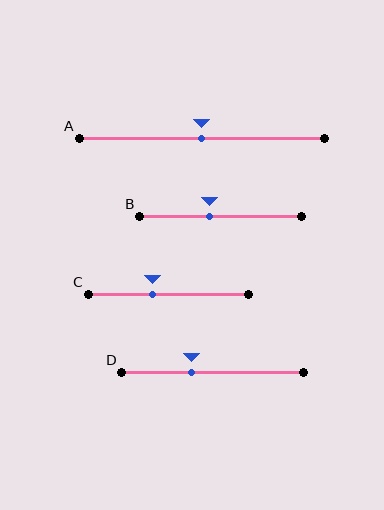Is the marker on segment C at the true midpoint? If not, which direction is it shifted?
No, the marker on segment C is shifted to the left by about 10% of the segment length.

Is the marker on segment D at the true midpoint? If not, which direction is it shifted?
No, the marker on segment D is shifted to the left by about 11% of the segment length.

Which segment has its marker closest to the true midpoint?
Segment A has its marker closest to the true midpoint.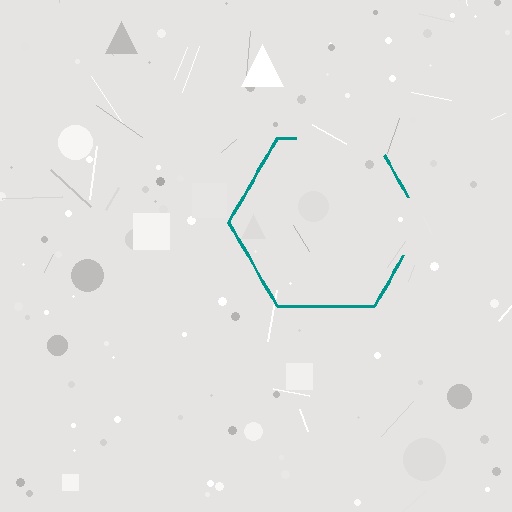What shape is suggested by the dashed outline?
The dashed outline suggests a hexagon.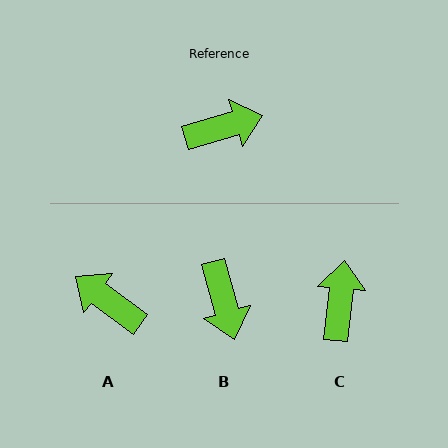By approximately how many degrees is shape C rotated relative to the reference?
Approximately 68 degrees counter-clockwise.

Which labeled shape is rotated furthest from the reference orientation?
A, about 127 degrees away.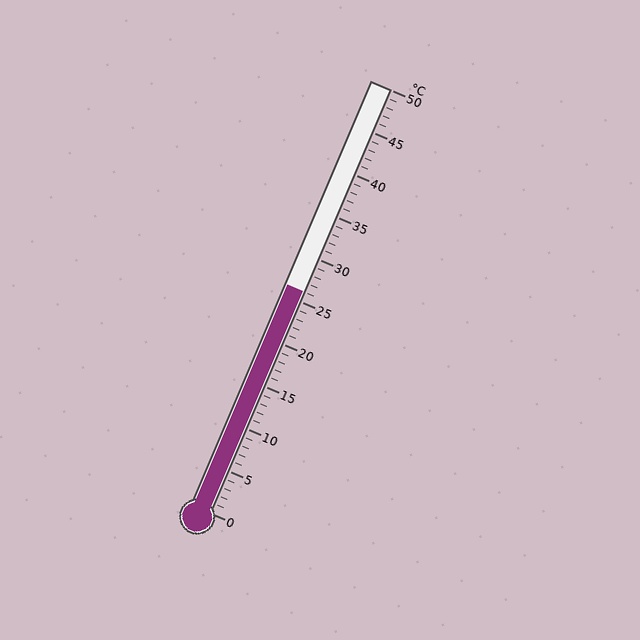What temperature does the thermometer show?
The thermometer shows approximately 26°C.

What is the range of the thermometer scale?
The thermometer scale ranges from 0°C to 50°C.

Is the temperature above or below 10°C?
The temperature is above 10°C.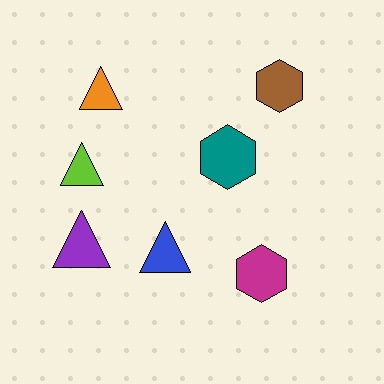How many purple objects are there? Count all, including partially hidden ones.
There is 1 purple object.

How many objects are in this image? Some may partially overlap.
There are 7 objects.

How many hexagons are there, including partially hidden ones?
There are 3 hexagons.